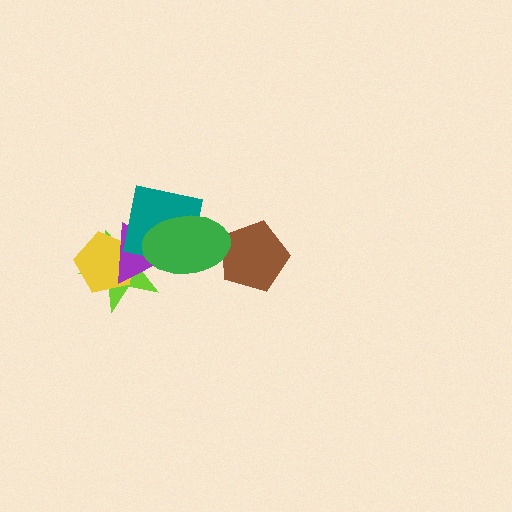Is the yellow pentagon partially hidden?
Yes, it is partially covered by another shape.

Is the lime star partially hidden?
Yes, it is partially covered by another shape.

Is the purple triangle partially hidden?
Yes, it is partially covered by another shape.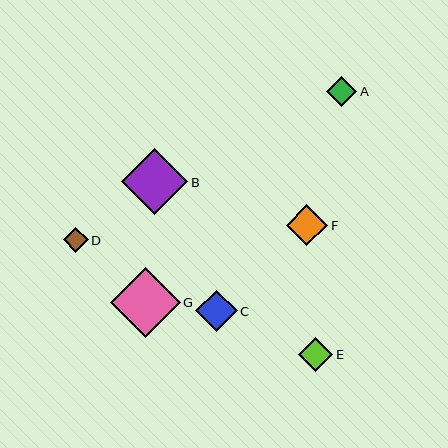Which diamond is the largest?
Diamond G is the largest with a size of approximately 70 pixels.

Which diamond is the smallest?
Diamond D is the smallest with a size of approximately 25 pixels.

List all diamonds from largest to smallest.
From largest to smallest: G, B, C, F, E, A, D.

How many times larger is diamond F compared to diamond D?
Diamond F is approximately 1.6 times the size of diamond D.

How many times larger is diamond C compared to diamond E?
Diamond C is approximately 1.2 times the size of diamond E.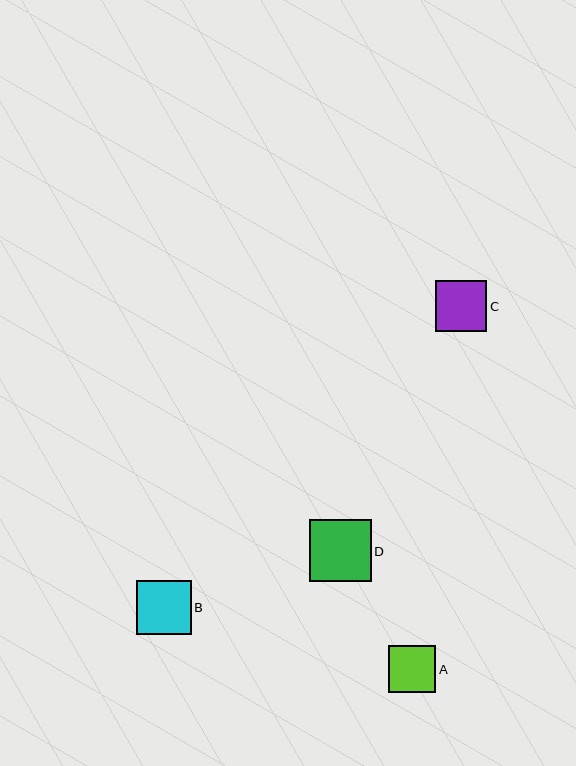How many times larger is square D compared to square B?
Square D is approximately 1.1 times the size of square B.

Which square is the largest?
Square D is the largest with a size of approximately 61 pixels.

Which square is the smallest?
Square A is the smallest with a size of approximately 47 pixels.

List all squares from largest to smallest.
From largest to smallest: D, B, C, A.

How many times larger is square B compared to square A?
Square B is approximately 1.2 times the size of square A.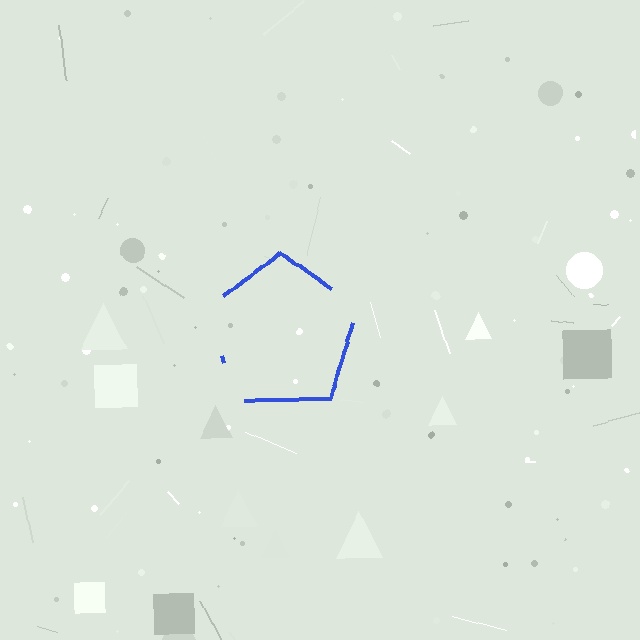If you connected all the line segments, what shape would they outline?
They would outline a pentagon.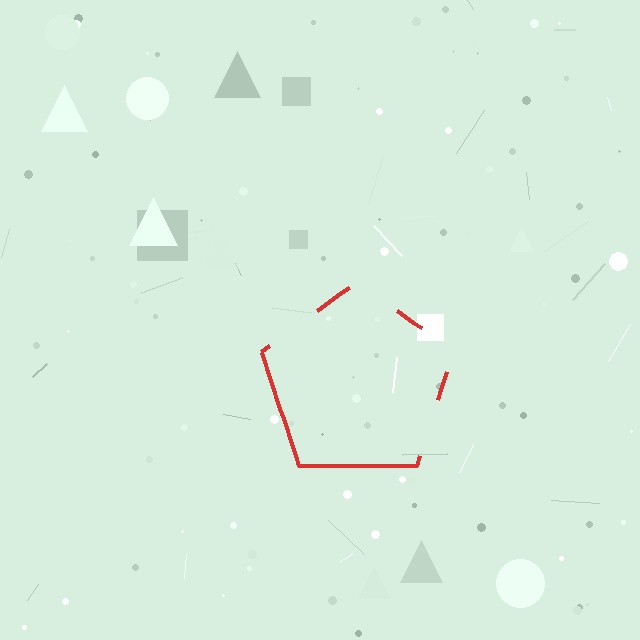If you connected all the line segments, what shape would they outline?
They would outline a pentagon.